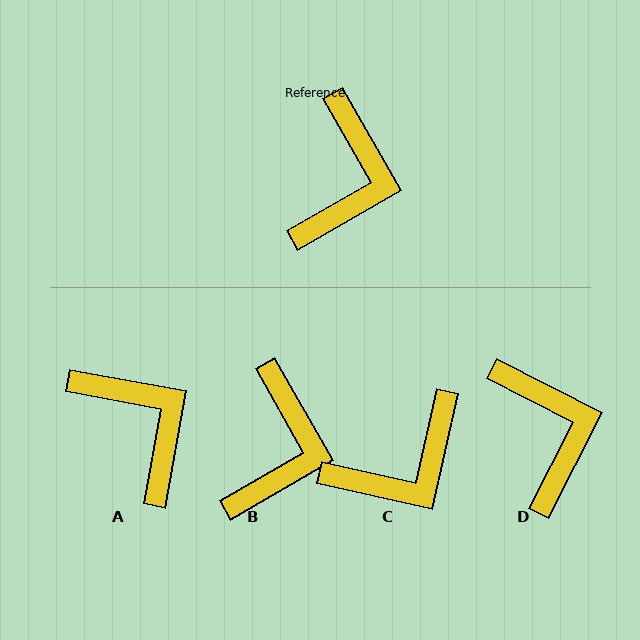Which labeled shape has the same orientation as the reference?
B.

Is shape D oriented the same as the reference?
No, it is off by about 33 degrees.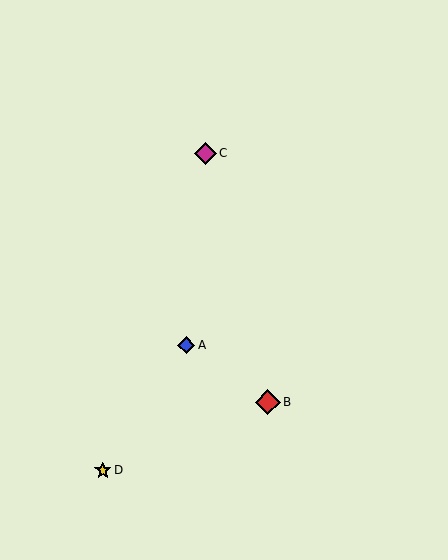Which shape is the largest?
The red diamond (labeled B) is the largest.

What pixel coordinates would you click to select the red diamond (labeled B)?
Click at (268, 402) to select the red diamond B.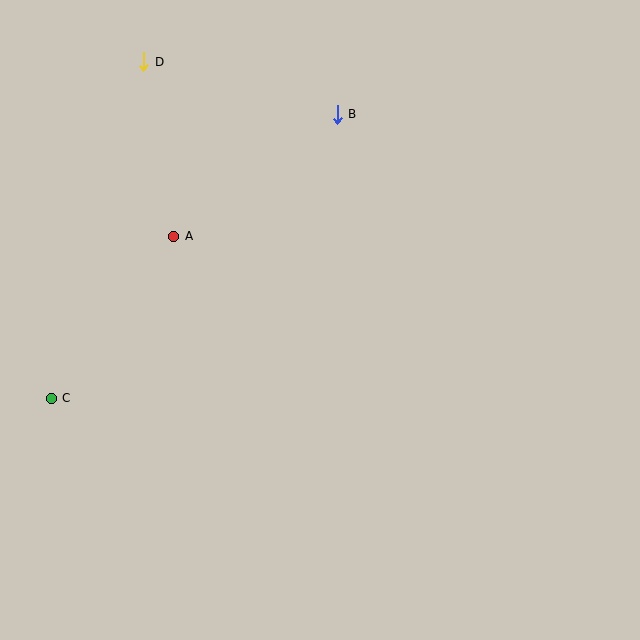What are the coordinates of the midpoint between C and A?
The midpoint between C and A is at (113, 317).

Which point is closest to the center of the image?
Point A at (174, 236) is closest to the center.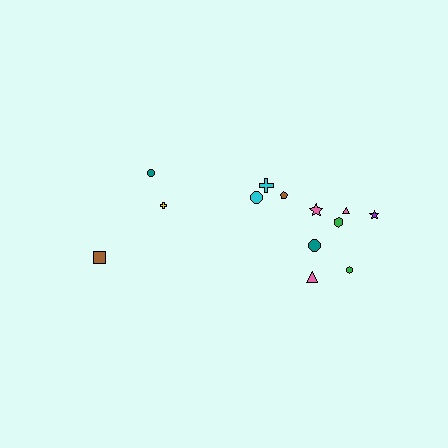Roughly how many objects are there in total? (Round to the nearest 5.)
Roughly 15 objects in total.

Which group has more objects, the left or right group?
The right group.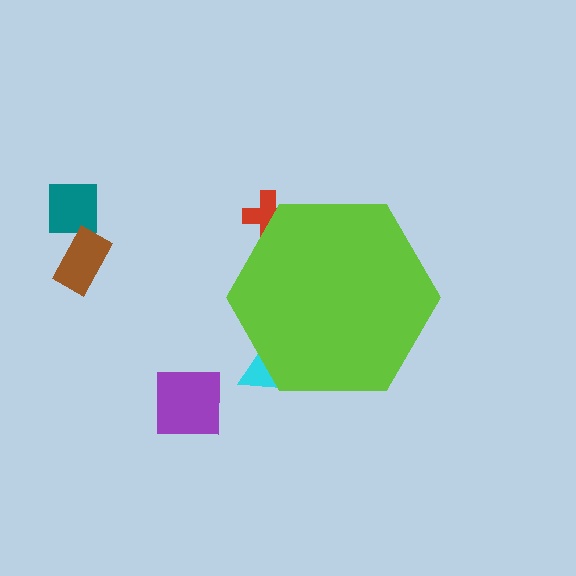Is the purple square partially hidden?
No, the purple square is fully visible.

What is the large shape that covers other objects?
A lime hexagon.